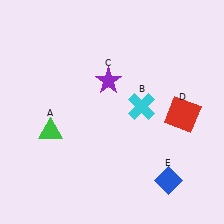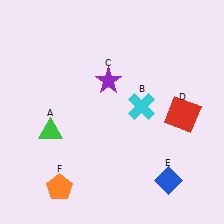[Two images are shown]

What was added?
An orange pentagon (F) was added in Image 2.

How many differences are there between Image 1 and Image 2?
There is 1 difference between the two images.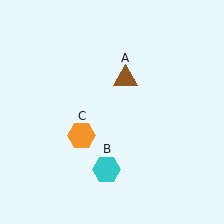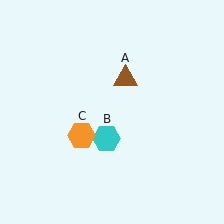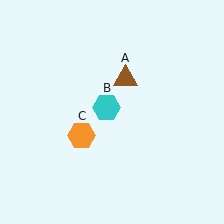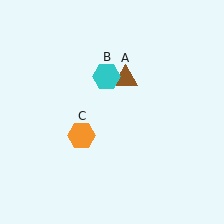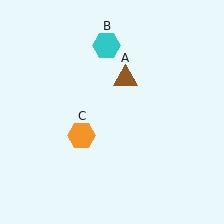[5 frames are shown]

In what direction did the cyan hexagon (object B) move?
The cyan hexagon (object B) moved up.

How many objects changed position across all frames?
1 object changed position: cyan hexagon (object B).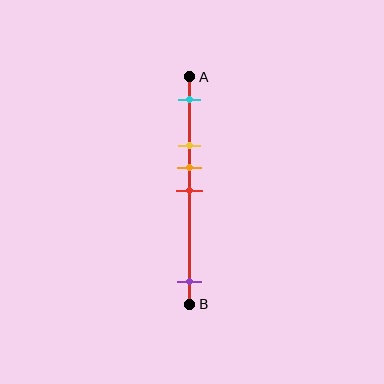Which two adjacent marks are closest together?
The orange and red marks are the closest adjacent pair.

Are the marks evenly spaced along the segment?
No, the marks are not evenly spaced.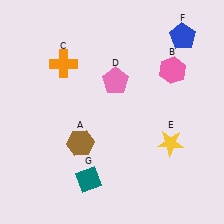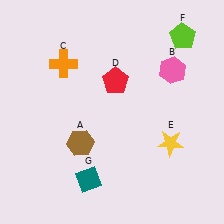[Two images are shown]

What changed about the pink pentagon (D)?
In Image 1, D is pink. In Image 2, it changed to red.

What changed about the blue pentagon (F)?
In Image 1, F is blue. In Image 2, it changed to lime.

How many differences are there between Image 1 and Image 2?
There are 2 differences between the two images.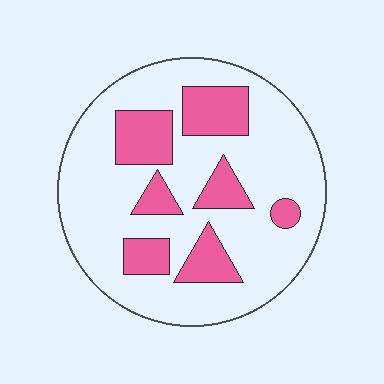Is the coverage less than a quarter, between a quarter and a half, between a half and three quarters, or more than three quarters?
Less than a quarter.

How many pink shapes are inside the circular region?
7.